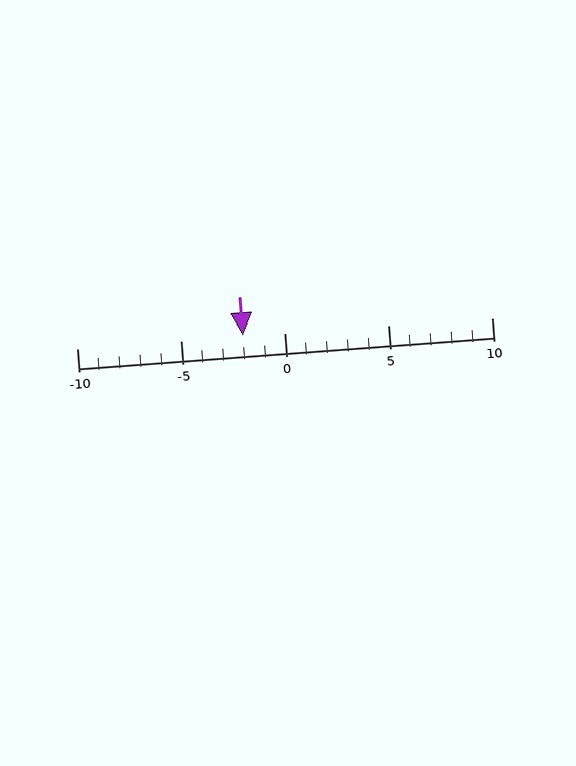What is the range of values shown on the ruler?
The ruler shows values from -10 to 10.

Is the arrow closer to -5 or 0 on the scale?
The arrow is closer to 0.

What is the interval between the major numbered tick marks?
The major tick marks are spaced 5 units apart.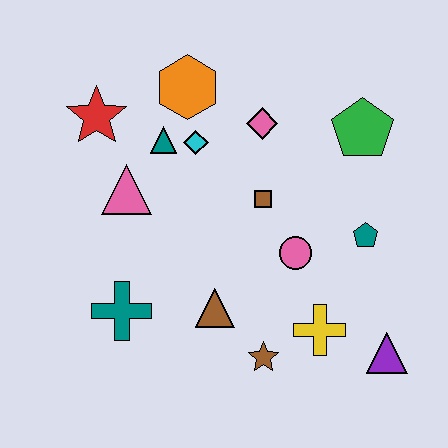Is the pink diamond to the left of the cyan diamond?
No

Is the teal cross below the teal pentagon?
Yes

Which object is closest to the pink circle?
The brown square is closest to the pink circle.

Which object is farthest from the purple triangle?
The red star is farthest from the purple triangle.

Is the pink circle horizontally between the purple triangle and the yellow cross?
No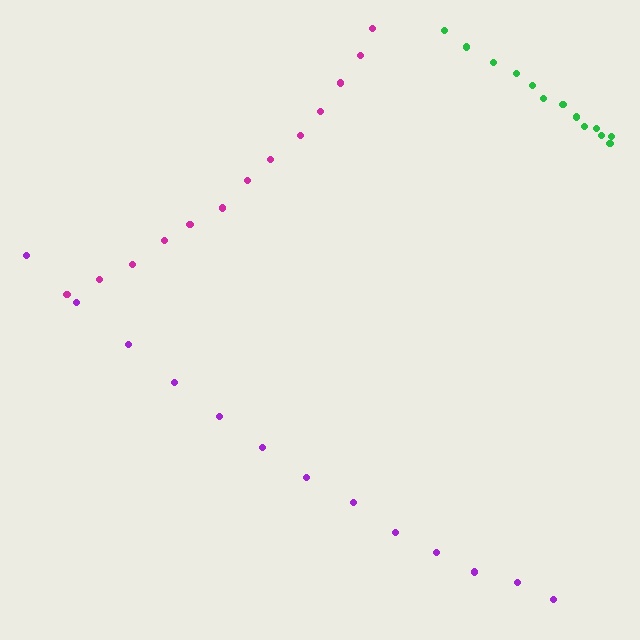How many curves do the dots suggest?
There are 3 distinct paths.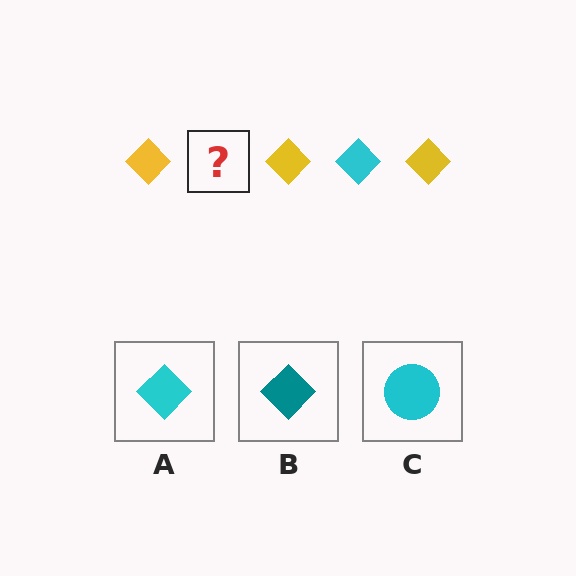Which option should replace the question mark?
Option A.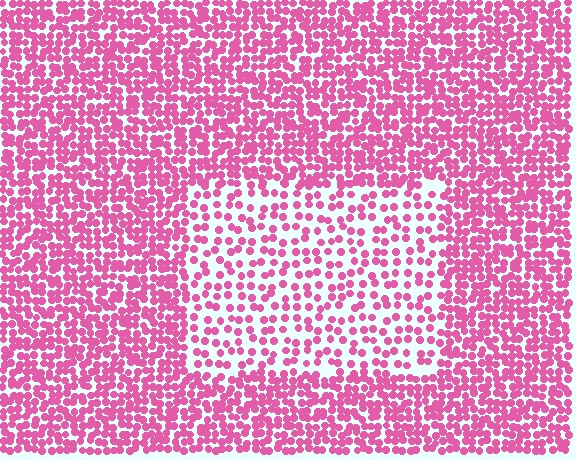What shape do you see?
I see a rectangle.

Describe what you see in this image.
The image contains small pink elements arranged at two different densities. A rectangle-shaped region is visible where the elements are less densely packed than the surrounding area.